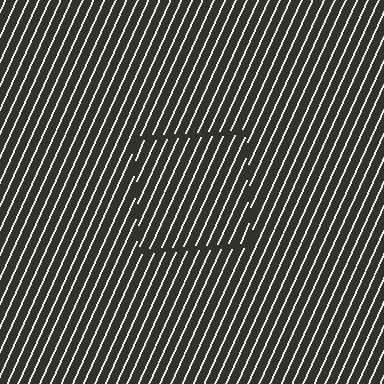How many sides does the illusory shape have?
4 sides — the line-ends trace a square.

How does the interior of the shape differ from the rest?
The interior of the shape contains the same grating, shifted by half a period — the contour is defined by the phase discontinuity where line-ends from the inner and outer gratings abut.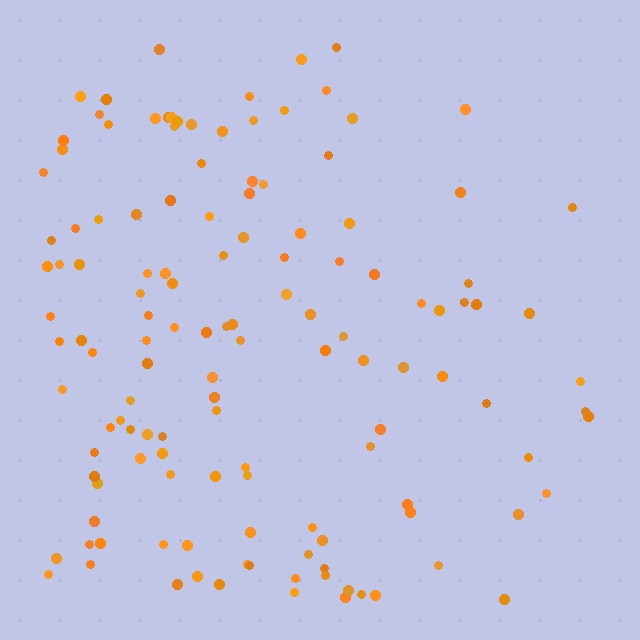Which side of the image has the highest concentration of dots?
The left.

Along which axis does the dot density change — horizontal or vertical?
Horizontal.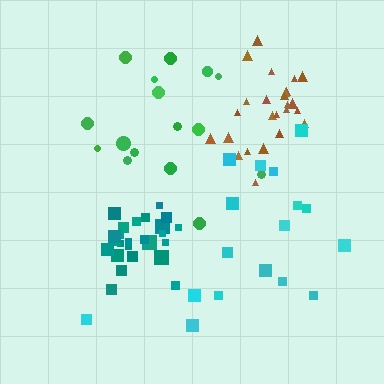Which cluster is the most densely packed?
Teal.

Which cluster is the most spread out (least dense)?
Cyan.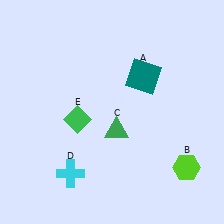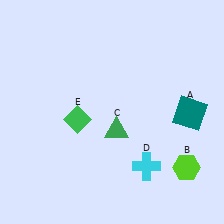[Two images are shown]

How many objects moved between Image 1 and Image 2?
2 objects moved between the two images.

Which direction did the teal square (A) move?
The teal square (A) moved right.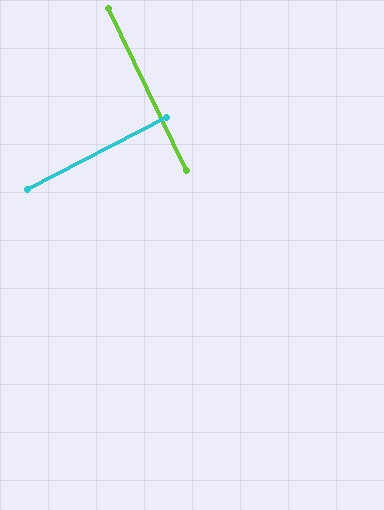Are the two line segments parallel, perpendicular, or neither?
Perpendicular — they meet at approximately 88°.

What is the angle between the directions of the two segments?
Approximately 88 degrees.